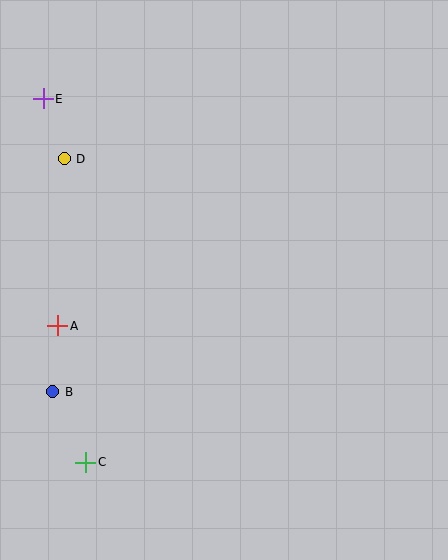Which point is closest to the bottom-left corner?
Point C is closest to the bottom-left corner.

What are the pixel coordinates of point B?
Point B is at (53, 392).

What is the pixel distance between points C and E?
The distance between C and E is 366 pixels.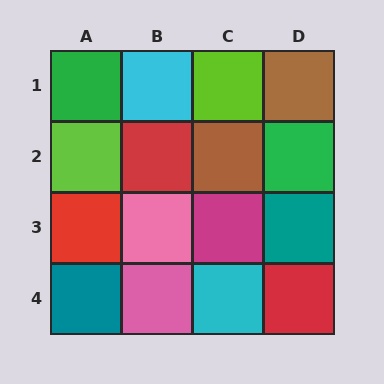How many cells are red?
3 cells are red.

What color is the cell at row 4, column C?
Cyan.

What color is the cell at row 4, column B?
Pink.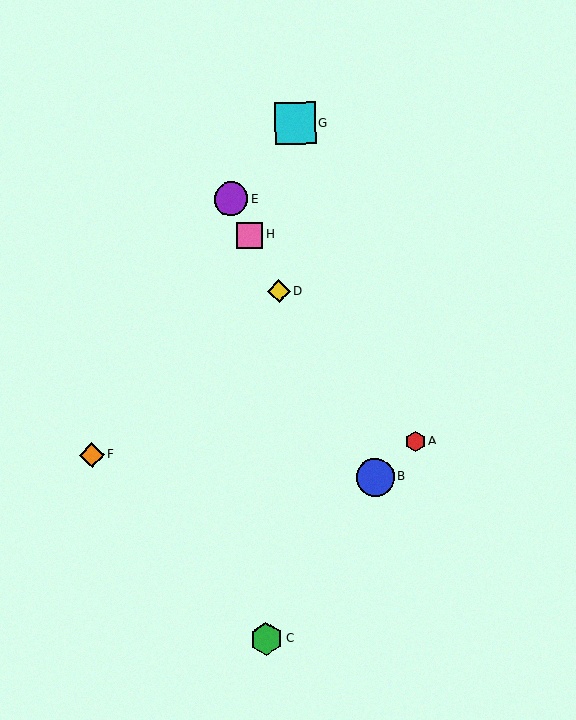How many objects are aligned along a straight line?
4 objects (B, D, E, H) are aligned along a straight line.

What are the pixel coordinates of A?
Object A is at (415, 441).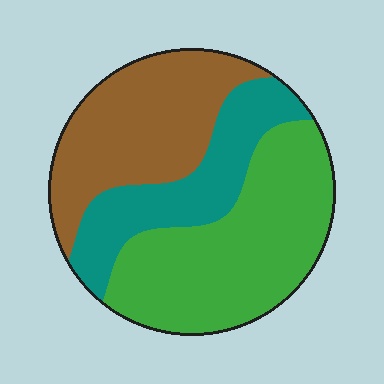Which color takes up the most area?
Green, at roughly 45%.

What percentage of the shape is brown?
Brown takes up about one third (1/3) of the shape.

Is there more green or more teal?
Green.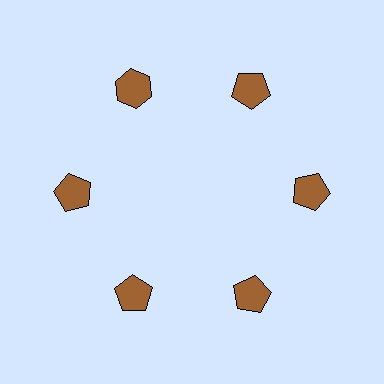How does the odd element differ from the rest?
It has a different shape: hexagon instead of pentagon.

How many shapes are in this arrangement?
There are 6 shapes arranged in a ring pattern.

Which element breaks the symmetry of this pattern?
The brown hexagon at roughly the 11 o'clock position breaks the symmetry. All other shapes are brown pentagons.